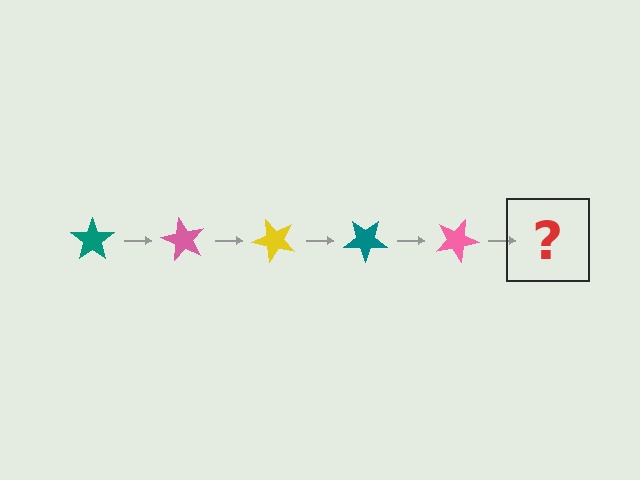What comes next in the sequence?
The next element should be a yellow star, rotated 300 degrees from the start.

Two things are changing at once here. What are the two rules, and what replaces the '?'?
The two rules are that it rotates 60 degrees each step and the color cycles through teal, pink, and yellow. The '?' should be a yellow star, rotated 300 degrees from the start.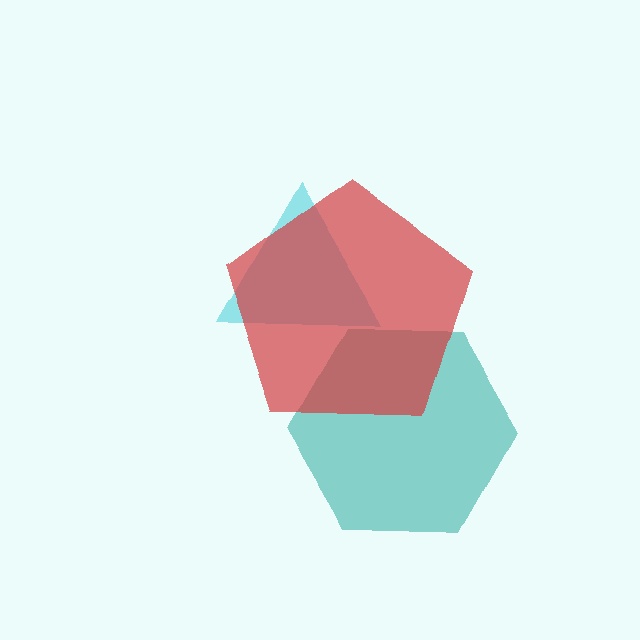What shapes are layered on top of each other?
The layered shapes are: a cyan triangle, a teal hexagon, a red pentagon.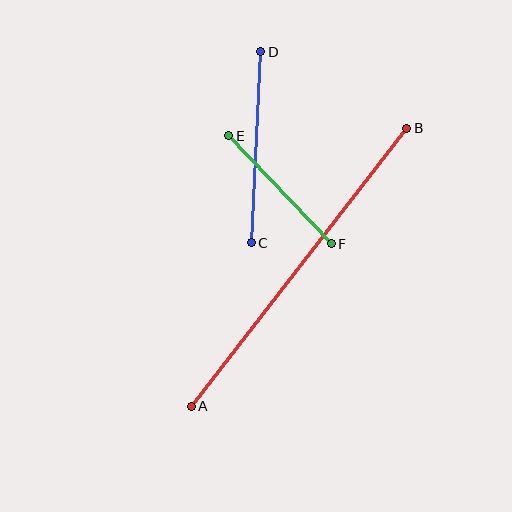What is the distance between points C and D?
The distance is approximately 191 pixels.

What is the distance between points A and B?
The distance is approximately 352 pixels.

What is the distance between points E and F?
The distance is approximately 149 pixels.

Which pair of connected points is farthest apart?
Points A and B are farthest apart.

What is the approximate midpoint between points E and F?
The midpoint is at approximately (280, 190) pixels.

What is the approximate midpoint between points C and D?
The midpoint is at approximately (256, 147) pixels.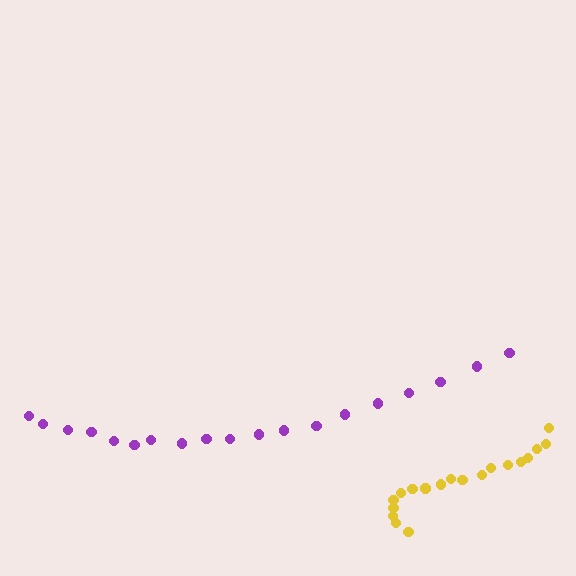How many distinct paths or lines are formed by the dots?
There are 2 distinct paths.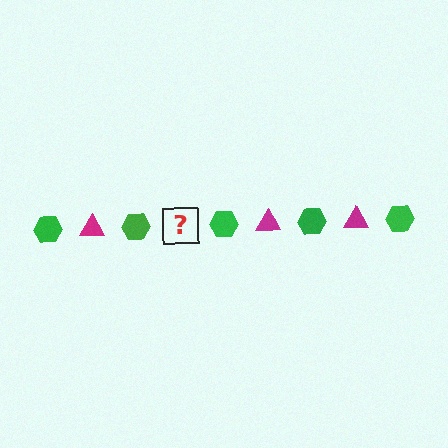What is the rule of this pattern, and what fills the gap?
The rule is that the pattern alternates between green hexagon and magenta triangle. The gap should be filled with a magenta triangle.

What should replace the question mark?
The question mark should be replaced with a magenta triangle.